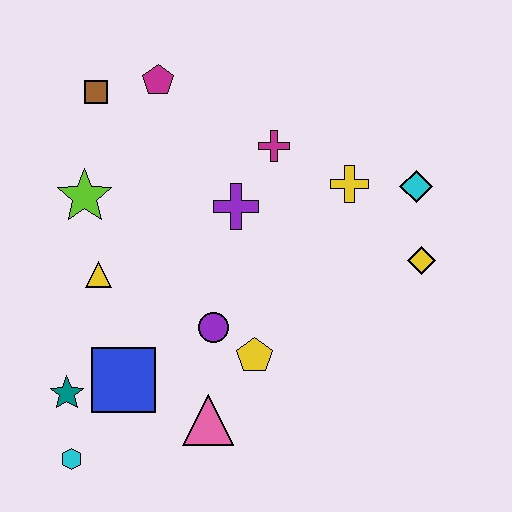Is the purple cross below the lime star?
Yes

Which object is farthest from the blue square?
The cyan diamond is farthest from the blue square.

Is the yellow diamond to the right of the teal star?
Yes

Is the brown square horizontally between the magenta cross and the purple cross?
No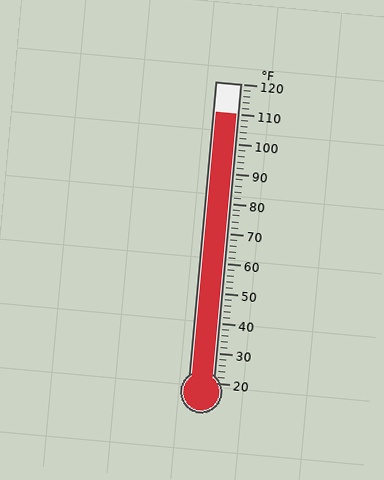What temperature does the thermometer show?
The thermometer shows approximately 110°F.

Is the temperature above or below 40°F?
The temperature is above 40°F.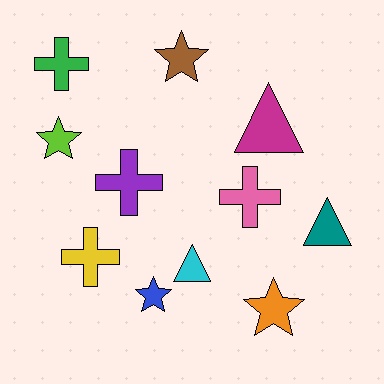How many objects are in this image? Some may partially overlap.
There are 11 objects.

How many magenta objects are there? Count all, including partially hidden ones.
There is 1 magenta object.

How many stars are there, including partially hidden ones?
There are 4 stars.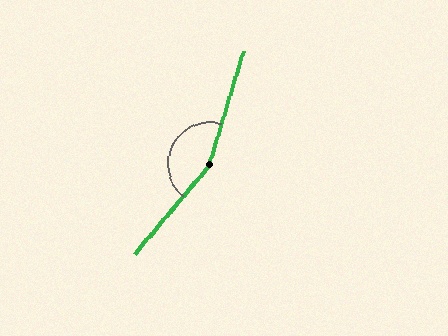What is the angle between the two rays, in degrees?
Approximately 156 degrees.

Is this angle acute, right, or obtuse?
It is obtuse.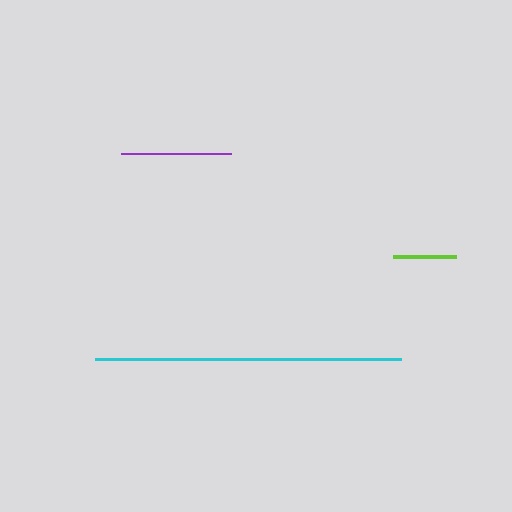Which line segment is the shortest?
The lime line is the shortest at approximately 64 pixels.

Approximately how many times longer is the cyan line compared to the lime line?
The cyan line is approximately 4.8 times the length of the lime line.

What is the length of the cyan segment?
The cyan segment is approximately 306 pixels long.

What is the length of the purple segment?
The purple segment is approximately 110 pixels long.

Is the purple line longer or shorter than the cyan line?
The cyan line is longer than the purple line.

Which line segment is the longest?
The cyan line is the longest at approximately 306 pixels.